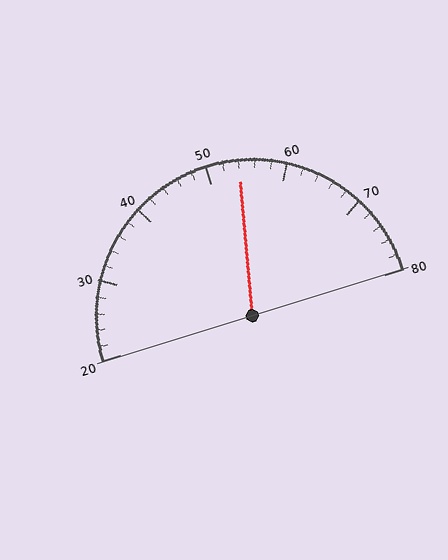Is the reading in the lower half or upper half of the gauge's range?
The reading is in the upper half of the range (20 to 80).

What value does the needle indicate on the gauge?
The needle indicates approximately 54.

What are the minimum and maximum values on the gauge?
The gauge ranges from 20 to 80.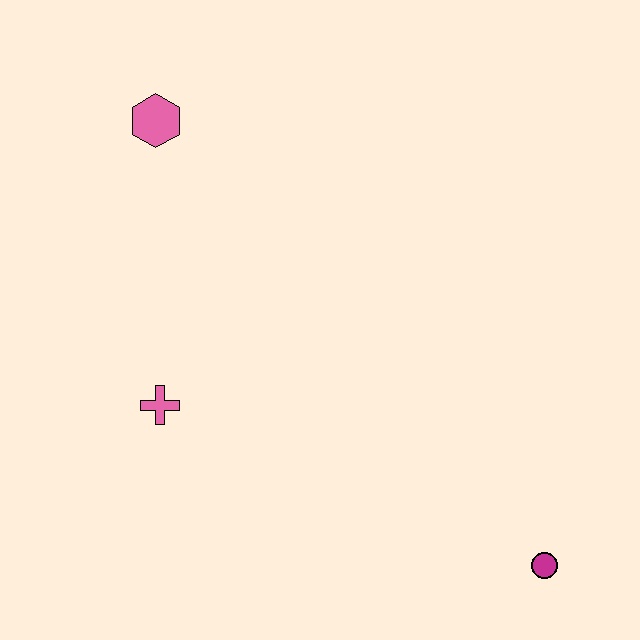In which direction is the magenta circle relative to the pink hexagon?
The magenta circle is below the pink hexagon.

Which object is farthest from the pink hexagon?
The magenta circle is farthest from the pink hexagon.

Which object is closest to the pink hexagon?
The pink cross is closest to the pink hexagon.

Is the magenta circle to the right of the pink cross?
Yes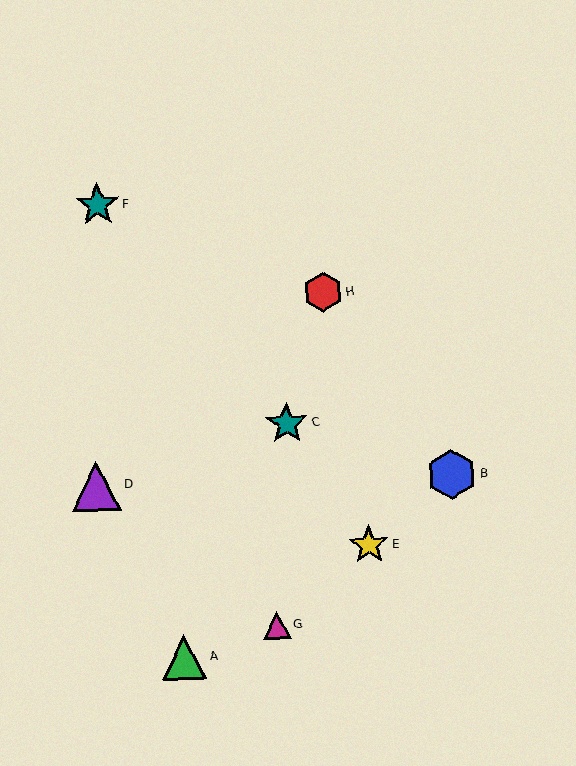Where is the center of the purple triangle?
The center of the purple triangle is at (96, 486).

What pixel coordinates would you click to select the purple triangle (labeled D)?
Click at (96, 486) to select the purple triangle D.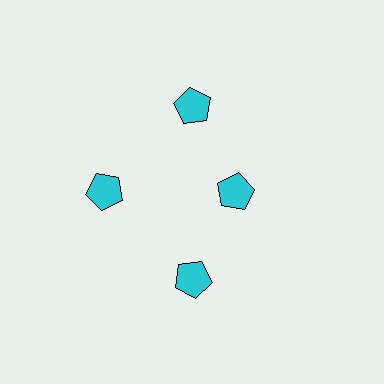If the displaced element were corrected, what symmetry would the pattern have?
It would have 4-fold rotational symmetry — the pattern would map onto itself every 90 degrees.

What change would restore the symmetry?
The symmetry would be restored by moving it outward, back onto the ring so that all 4 pentagons sit at equal angles and equal distance from the center.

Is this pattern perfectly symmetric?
No. The 4 cyan pentagons are arranged in a ring, but one element near the 3 o'clock position is pulled inward toward the center, breaking the 4-fold rotational symmetry.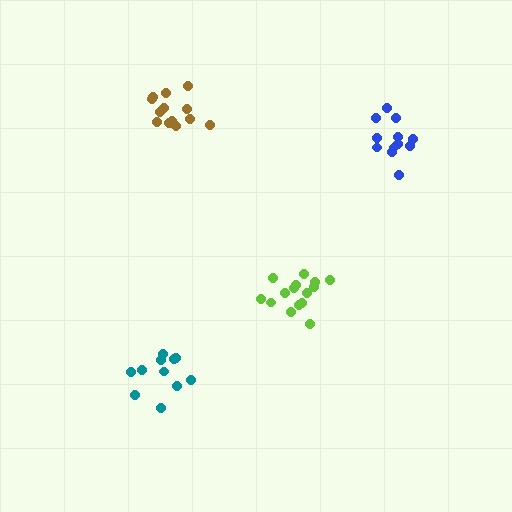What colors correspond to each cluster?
The clusters are colored: brown, teal, blue, lime.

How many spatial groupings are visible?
There are 4 spatial groupings.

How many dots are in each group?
Group 1: 14 dots, Group 2: 11 dots, Group 3: 12 dots, Group 4: 15 dots (52 total).